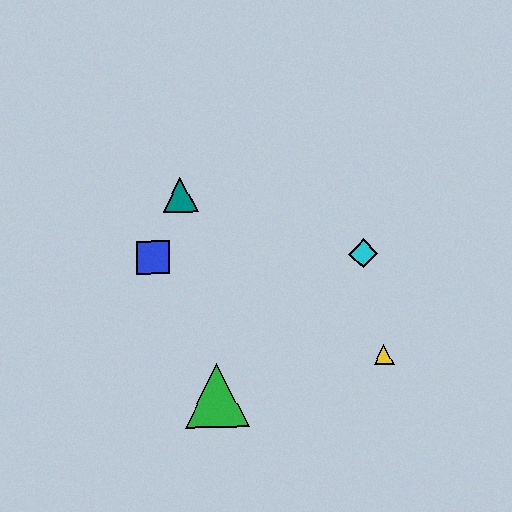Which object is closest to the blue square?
The teal triangle is closest to the blue square.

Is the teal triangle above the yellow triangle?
Yes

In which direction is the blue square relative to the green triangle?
The blue square is above the green triangle.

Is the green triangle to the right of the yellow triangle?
No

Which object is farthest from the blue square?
The yellow triangle is farthest from the blue square.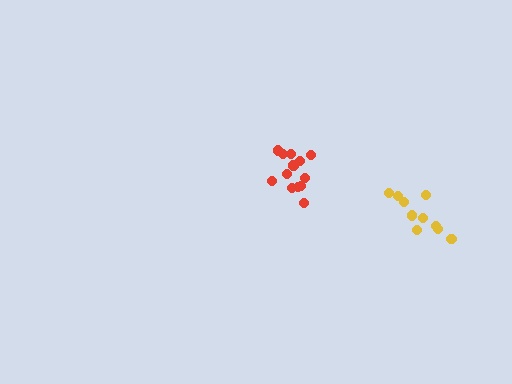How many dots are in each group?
Group 1: 10 dots, Group 2: 14 dots (24 total).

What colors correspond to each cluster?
The clusters are colored: yellow, red.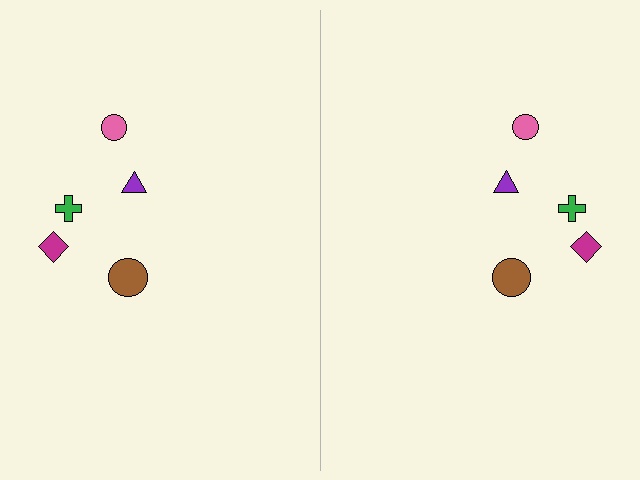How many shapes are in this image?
There are 10 shapes in this image.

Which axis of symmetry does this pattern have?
The pattern has a vertical axis of symmetry running through the center of the image.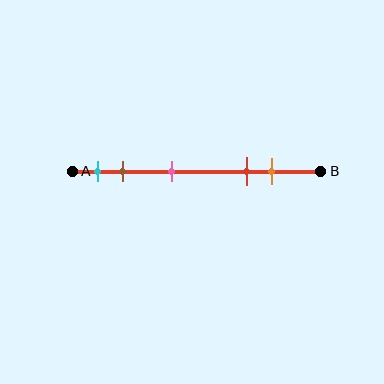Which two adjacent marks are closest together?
The cyan and brown marks are the closest adjacent pair.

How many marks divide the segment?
There are 5 marks dividing the segment.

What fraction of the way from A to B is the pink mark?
The pink mark is approximately 40% (0.4) of the way from A to B.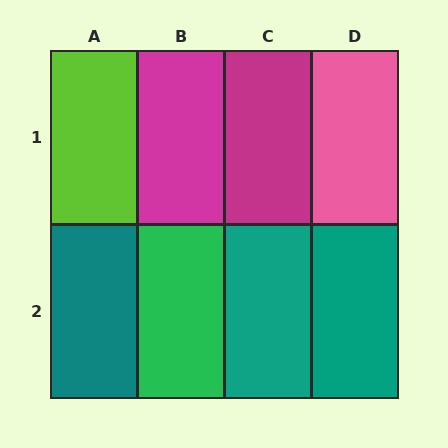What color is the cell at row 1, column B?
Magenta.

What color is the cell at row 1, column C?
Magenta.